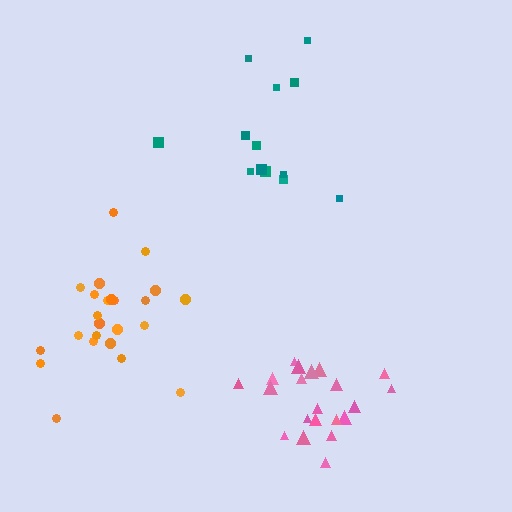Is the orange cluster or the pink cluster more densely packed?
Pink.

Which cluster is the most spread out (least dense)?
Teal.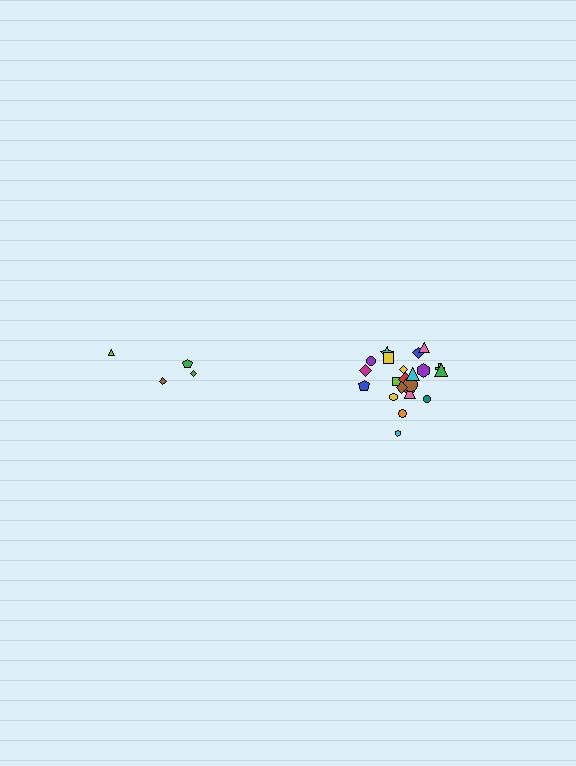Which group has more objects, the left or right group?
The right group.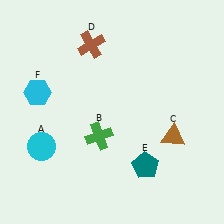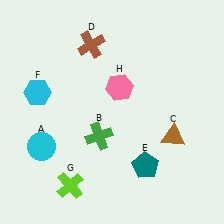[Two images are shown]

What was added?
A lime cross (G), a pink hexagon (H) were added in Image 2.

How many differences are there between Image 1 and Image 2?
There are 2 differences between the two images.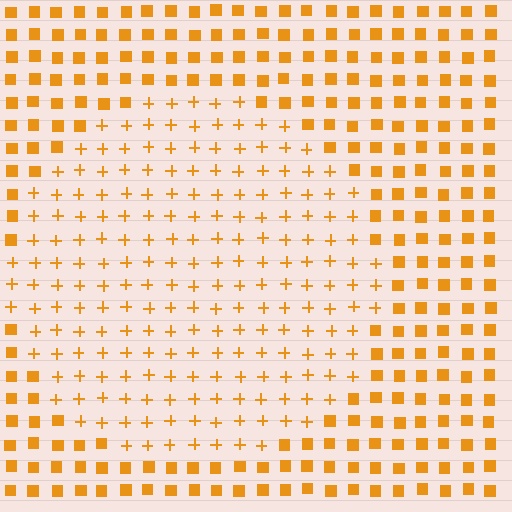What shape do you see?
I see a circle.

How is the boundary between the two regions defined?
The boundary is defined by a change in element shape: plus signs inside vs. squares outside. All elements share the same color and spacing.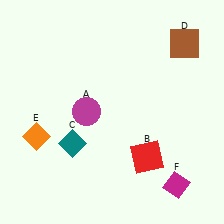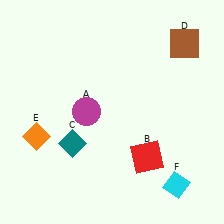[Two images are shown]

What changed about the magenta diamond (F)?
In Image 1, F is magenta. In Image 2, it changed to cyan.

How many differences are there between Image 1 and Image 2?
There is 1 difference between the two images.